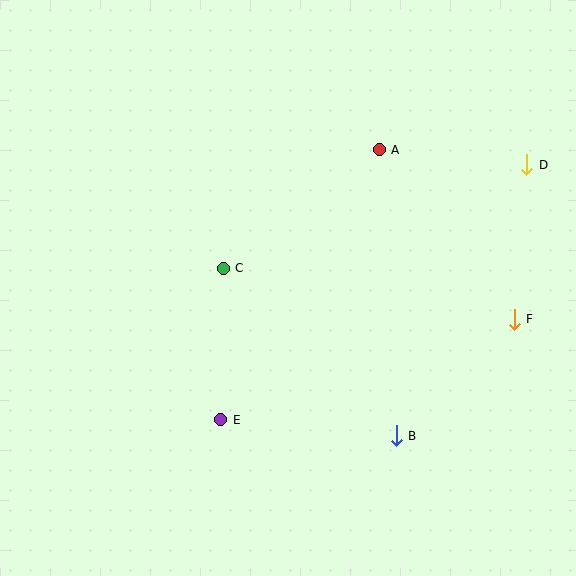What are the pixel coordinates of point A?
Point A is at (379, 150).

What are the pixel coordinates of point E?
Point E is at (221, 420).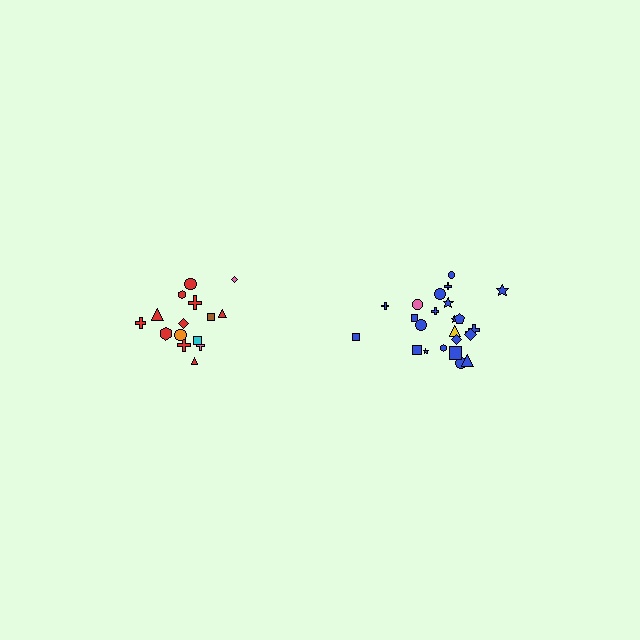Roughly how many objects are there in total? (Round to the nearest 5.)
Roughly 40 objects in total.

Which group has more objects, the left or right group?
The right group.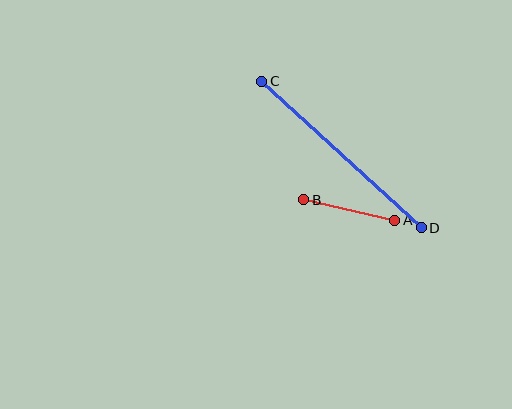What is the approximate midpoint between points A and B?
The midpoint is at approximately (349, 210) pixels.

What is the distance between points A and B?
The distance is approximately 94 pixels.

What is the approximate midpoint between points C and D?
The midpoint is at approximately (341, 154) pixels.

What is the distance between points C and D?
The distance is approximately 217 pixels.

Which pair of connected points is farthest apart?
Points C and D are farthest apart.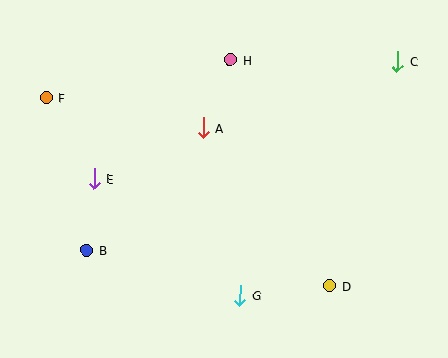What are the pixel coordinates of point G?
Point G is at (240, 295).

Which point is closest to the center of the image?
Point A at (203, 128) is closest to the center.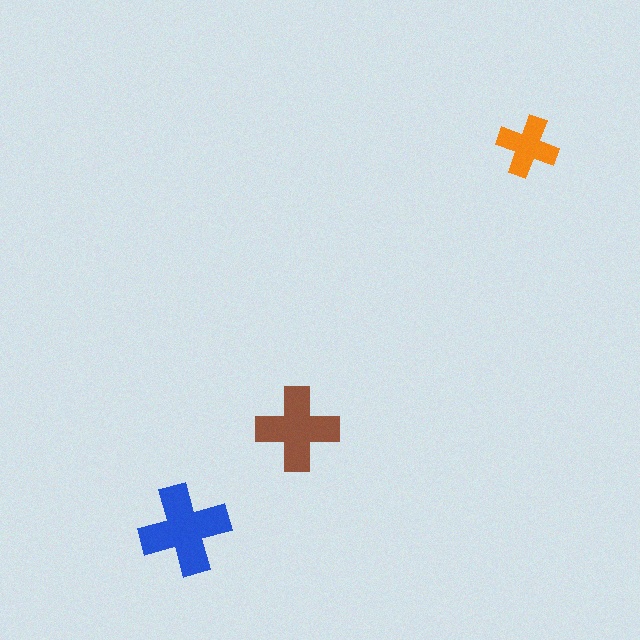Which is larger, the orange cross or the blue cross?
The blue one.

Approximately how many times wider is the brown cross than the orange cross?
About 1.5 times wider.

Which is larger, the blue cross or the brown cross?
The blue one.